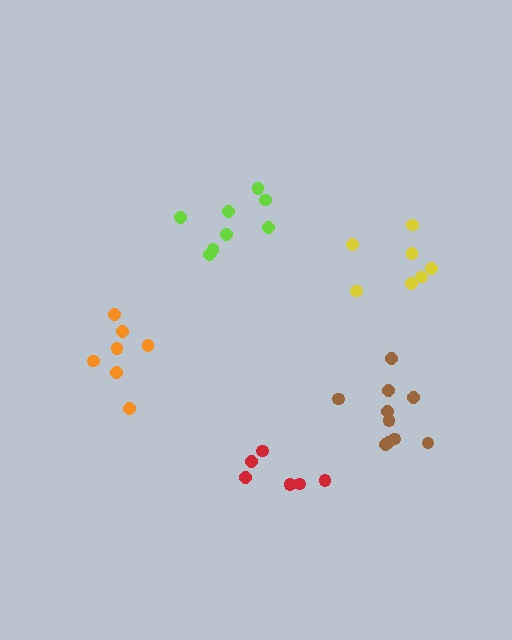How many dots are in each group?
Group 1: 8 dots, Group 2: 7 dots, Group 3: 6 dots, Group 4: 7 dots, Group 5: 10 dots (38 total).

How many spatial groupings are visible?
There are 5 spatial groupings.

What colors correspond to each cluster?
The clusters are colored: lime, orange, red, yellow, brown.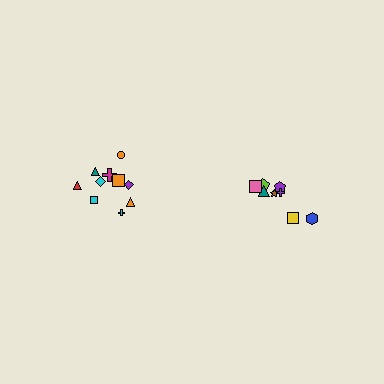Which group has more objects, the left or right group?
The left group.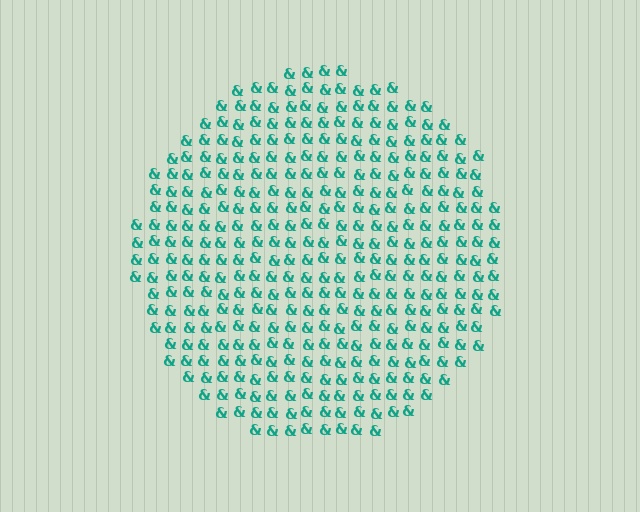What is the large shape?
The large shape is a circle.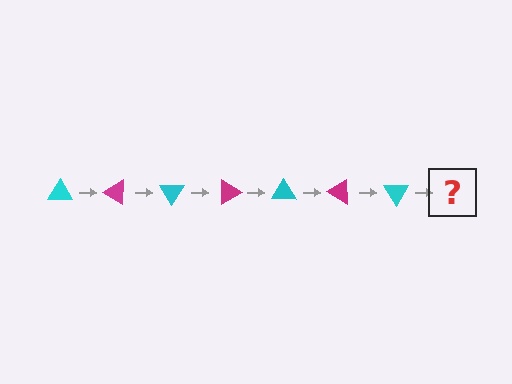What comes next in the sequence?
The next element should be a magenta triangle, rotated 210 degrees from the start.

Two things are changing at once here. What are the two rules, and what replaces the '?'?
The two rules are that it rotates 30 degrees each step and the color cycles through cyan and magenta. The '?' should be a magenta triangle, rotated 210 degrees from the start.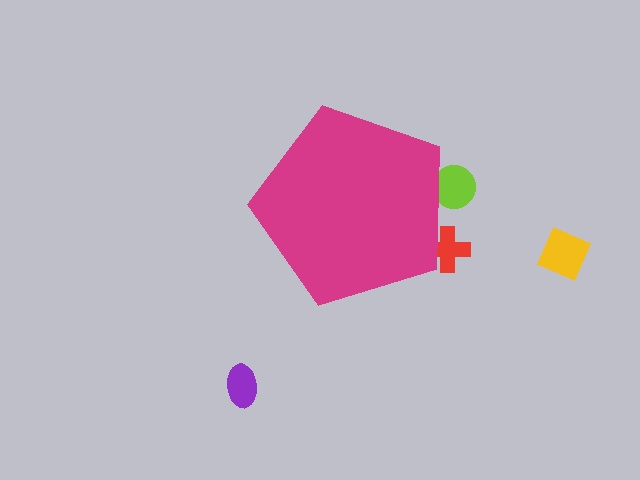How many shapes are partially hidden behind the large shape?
2 shapes are partially hidden.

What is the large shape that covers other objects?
A magenta pentagon.